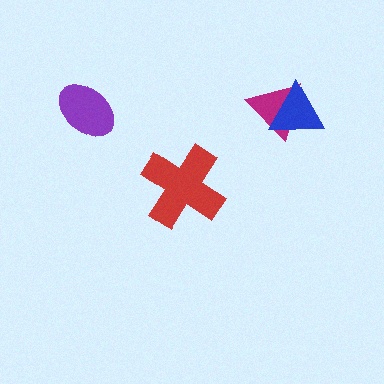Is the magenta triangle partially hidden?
Yes, it is partially covered by another shape.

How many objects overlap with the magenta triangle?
1 object overlaps with the magenta triangle.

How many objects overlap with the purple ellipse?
0 objects overlap with the purple ellipse.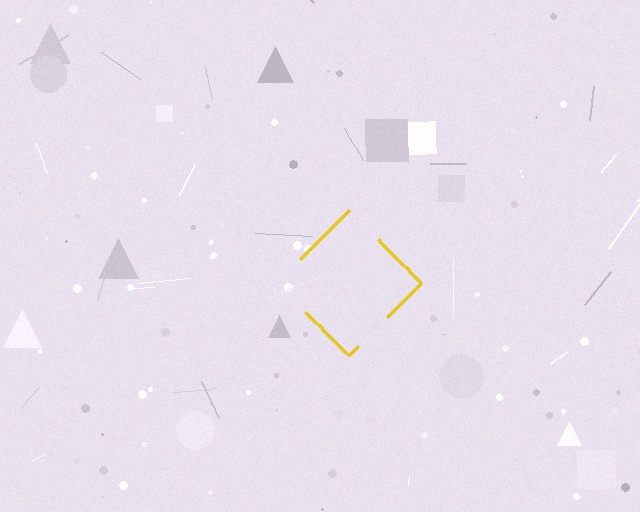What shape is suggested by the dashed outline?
The dashed outline suggests a diamond.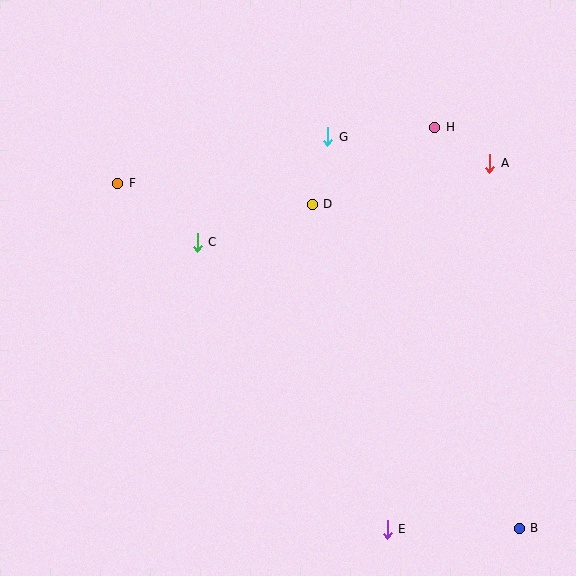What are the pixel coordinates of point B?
Point B is at (519, 528).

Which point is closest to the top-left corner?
Point F is closest to the top-left corner.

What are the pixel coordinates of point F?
Point F is at (118, 183).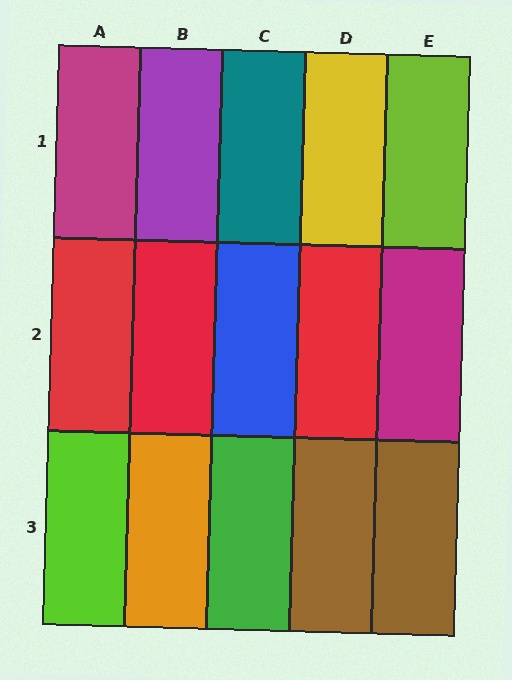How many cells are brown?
2 cells are brown.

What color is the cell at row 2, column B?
Red.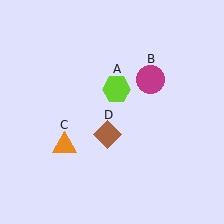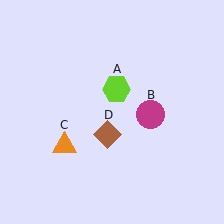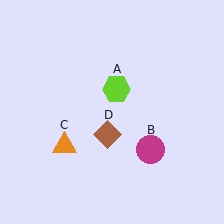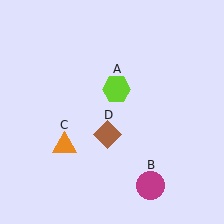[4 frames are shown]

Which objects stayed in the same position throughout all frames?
Lime hexagon (object A) and orange triangle (object C) and brown diamond (object D) remained stationary.